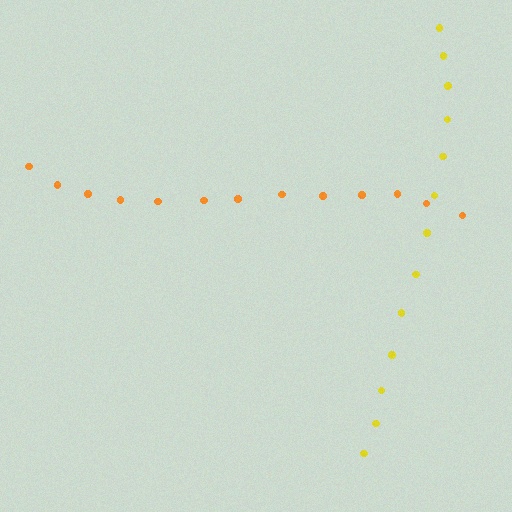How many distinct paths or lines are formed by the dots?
There are 2 distinct paths.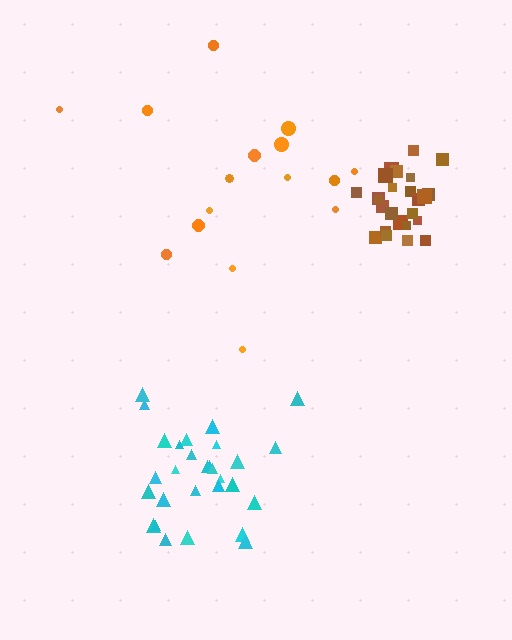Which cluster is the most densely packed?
Brown.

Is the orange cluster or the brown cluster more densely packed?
Brown.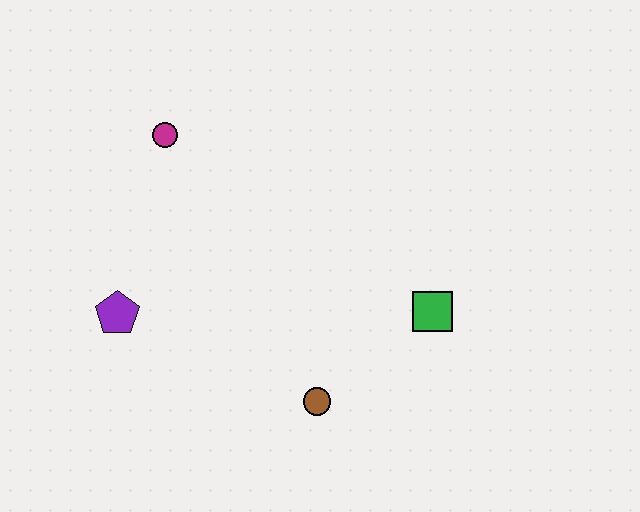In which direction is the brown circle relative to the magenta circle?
The brown circle is below the magenta circle.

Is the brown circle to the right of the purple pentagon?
Yes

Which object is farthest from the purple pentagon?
The green square is farthest from the purple pentagon.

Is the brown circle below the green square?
Yes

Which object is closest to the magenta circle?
The purple pentagon is closest to the magenta circle.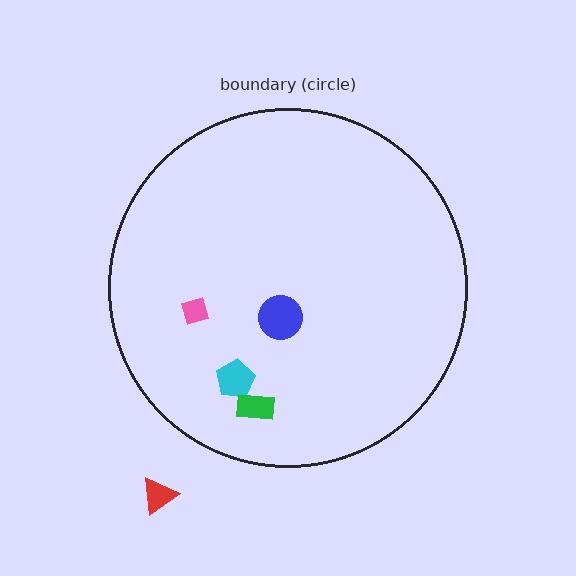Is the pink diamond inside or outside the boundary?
Inside.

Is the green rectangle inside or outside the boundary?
Inside.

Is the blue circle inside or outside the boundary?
Inside.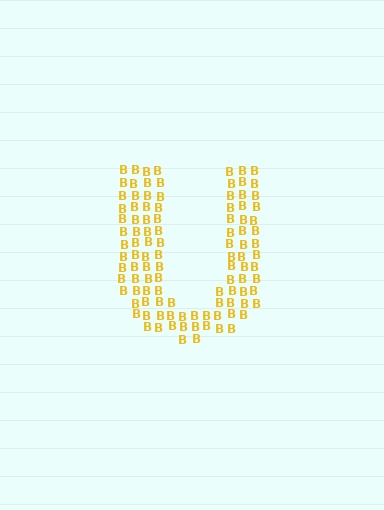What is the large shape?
The large shape is the letter U.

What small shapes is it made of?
It is made of small letter B's.